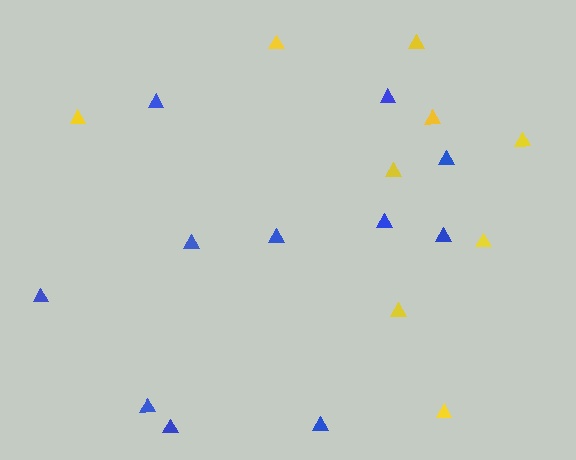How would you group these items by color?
There are 2 groups: one group of yellow triangles (9) and one group of blue triangles (11).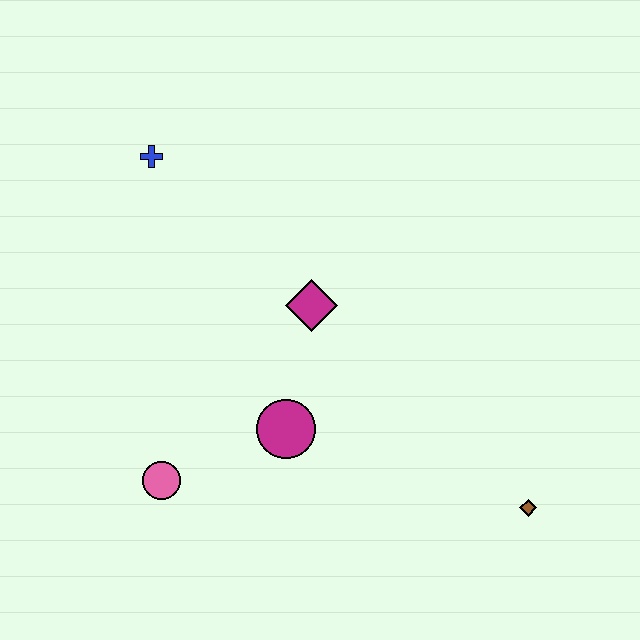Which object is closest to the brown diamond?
The magenta circle is closest to the brown diamond.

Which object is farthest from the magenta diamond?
The brown diamond is farthest from the magenta diamond.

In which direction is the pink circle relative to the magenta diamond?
The pink circle is below the magenta diamond.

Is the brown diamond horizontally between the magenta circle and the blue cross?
No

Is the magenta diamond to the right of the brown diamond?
No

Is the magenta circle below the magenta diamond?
Yes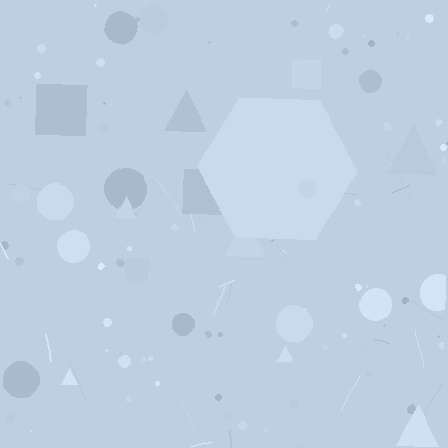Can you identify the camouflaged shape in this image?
The camouflaged shape is a hexagon.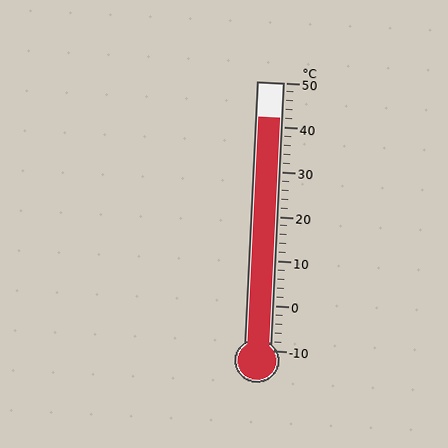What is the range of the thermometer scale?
The thermometer scale ranges from -10°C to 50°C.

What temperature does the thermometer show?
The thermometer shows approximately 42°C.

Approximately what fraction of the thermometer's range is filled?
The thermometer is filled to approximately 85% of its range.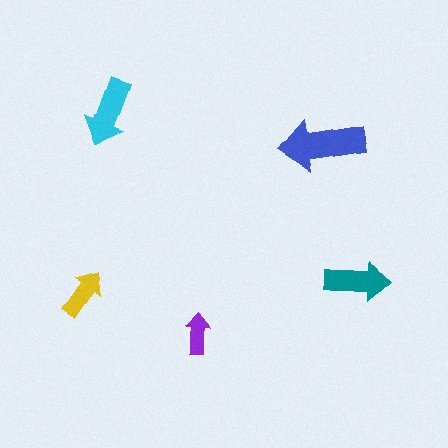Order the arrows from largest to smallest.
the blue one, the cyan one, the teal one, the yellow one, the purple one.